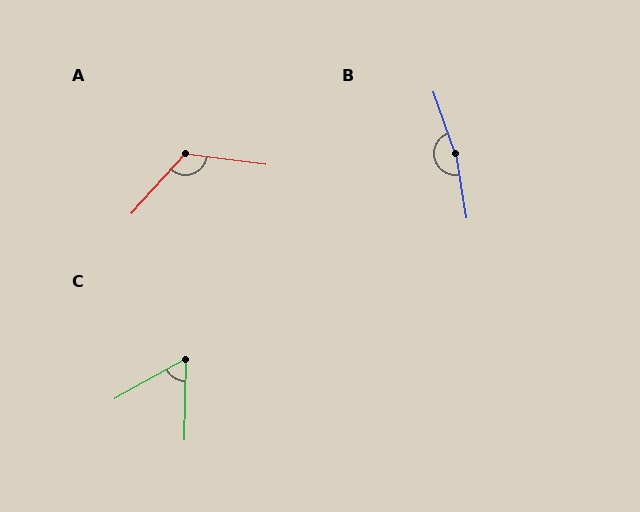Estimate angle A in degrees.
Approximately 125 degrees.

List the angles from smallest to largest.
C (60°), A (125°), B (169°).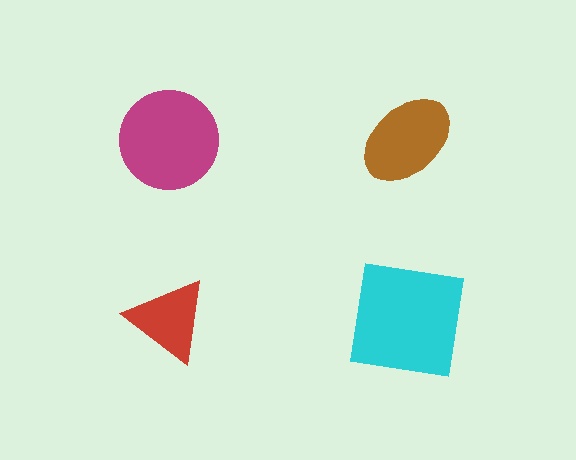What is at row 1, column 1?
A magenta circle.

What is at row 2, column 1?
A red triangle.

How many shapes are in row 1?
2 shapes.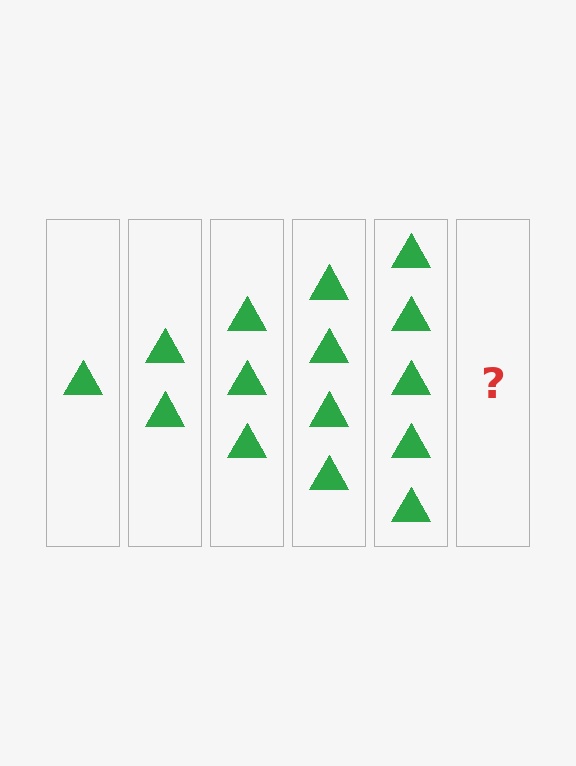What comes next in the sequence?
The next element should be 6 triangles.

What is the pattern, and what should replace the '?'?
The pattern is that each step adds one more triangle. The '?' should be 6 triangles.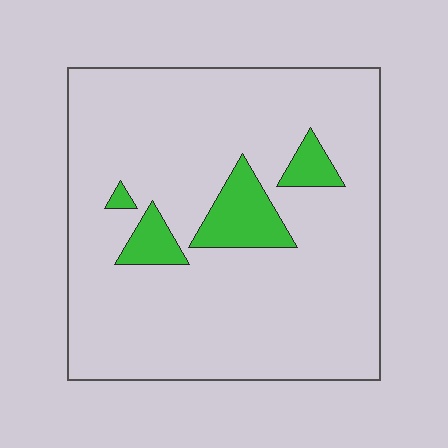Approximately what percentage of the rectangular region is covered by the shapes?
Approximately 10%.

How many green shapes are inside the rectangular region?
4.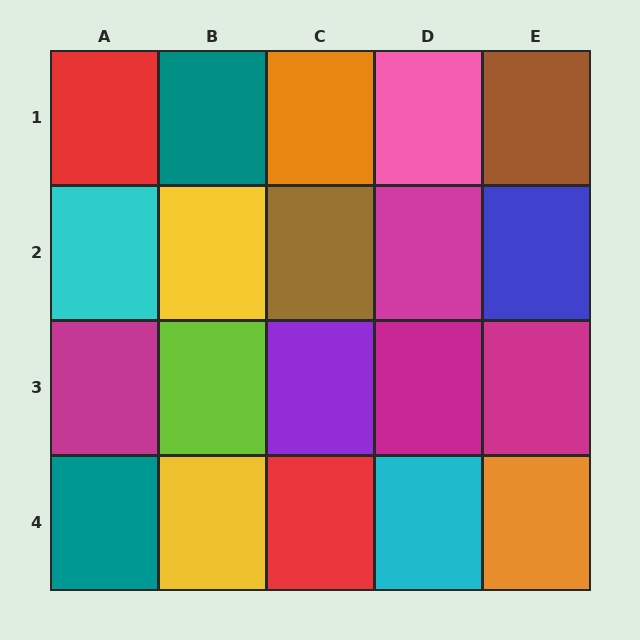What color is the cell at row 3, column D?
Magenta.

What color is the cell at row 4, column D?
Cyan.